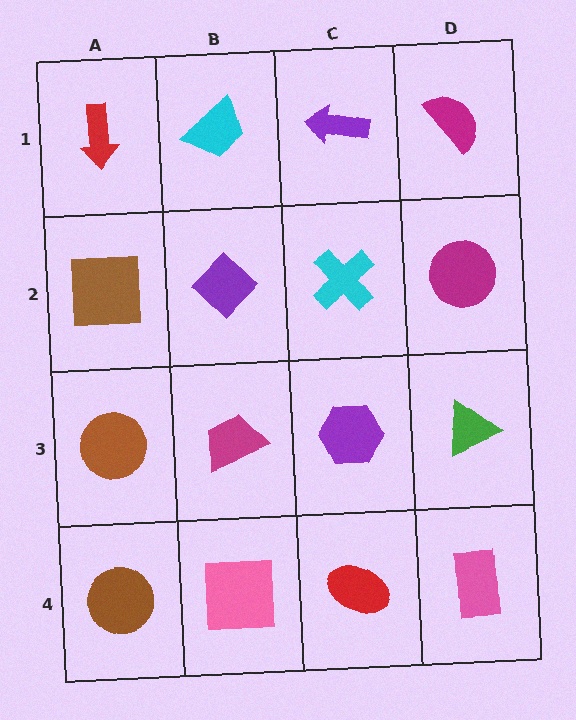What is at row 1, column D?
A magenta semicircle.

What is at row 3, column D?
A green triangle.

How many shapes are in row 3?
4 shapes.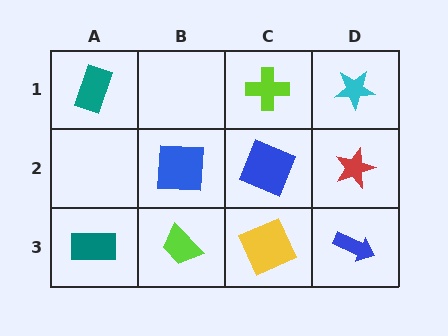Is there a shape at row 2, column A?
No, that cell is empty.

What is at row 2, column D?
A red star.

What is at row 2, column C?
A blue square.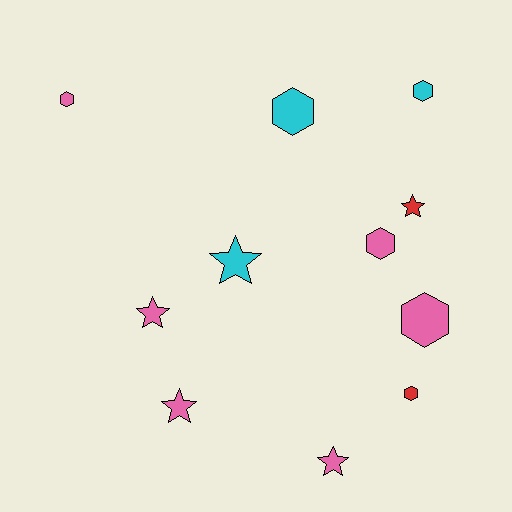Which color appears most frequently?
Pink, with 6 objects.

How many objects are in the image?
There are 11 objects.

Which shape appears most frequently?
Hexagon, with 6 objects.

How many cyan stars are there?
There is 1 cyan star.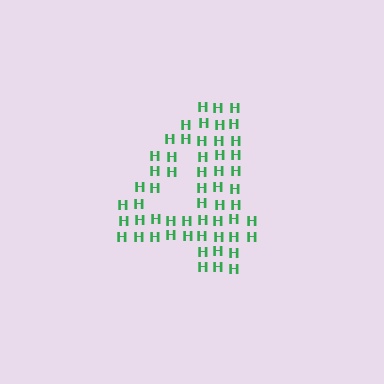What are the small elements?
The small elements are letter H's.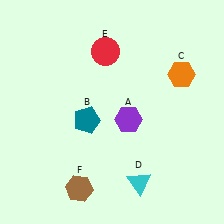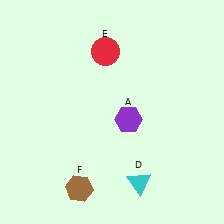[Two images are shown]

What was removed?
The teal pentagon (B), the orange hexagon (C) were removed in Image 2.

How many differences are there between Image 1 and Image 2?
There are 2 differences between the two images.